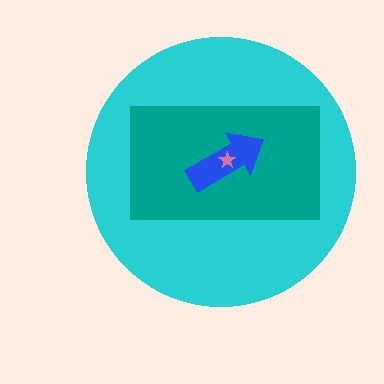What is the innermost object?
The pink star.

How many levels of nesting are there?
4.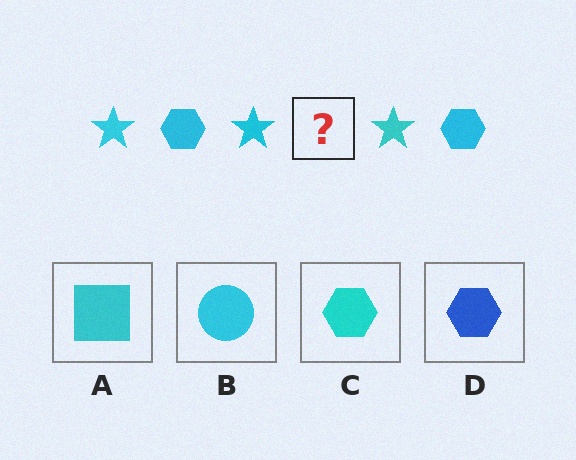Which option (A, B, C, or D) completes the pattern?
C.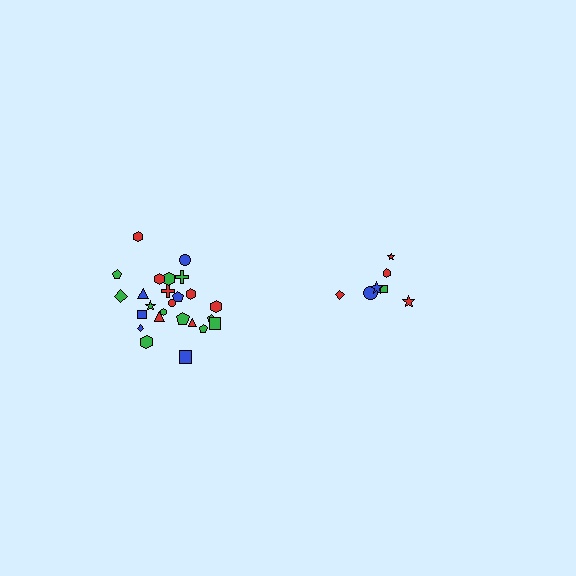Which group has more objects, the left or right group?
The left group.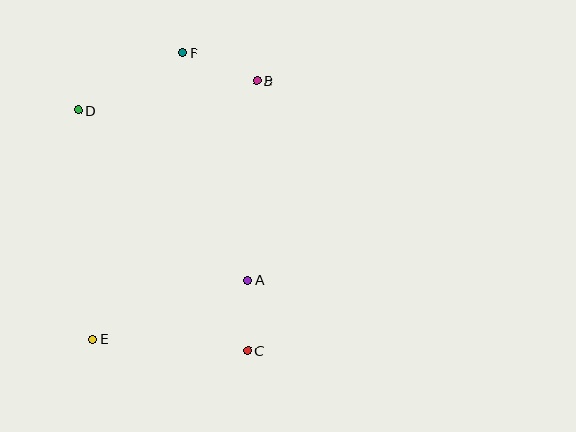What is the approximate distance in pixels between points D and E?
The distance between D and E is approximately 230 pixels.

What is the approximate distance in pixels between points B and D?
The distance between B and D is approximately 181 pixels.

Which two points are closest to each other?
Points A and C are closest to each other.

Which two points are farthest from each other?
Points B and E are farthest from each other.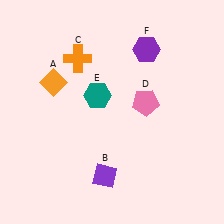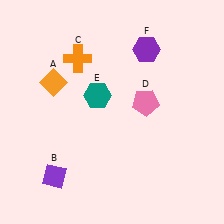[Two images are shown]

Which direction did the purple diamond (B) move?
The purple diamond (B) moved left.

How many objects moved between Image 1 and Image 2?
1 object moved between the two images.